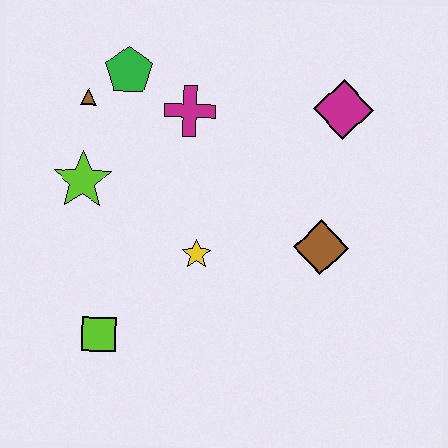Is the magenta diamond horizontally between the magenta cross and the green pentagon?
No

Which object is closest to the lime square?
The yellow star is closest to the lime square.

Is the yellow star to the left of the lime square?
No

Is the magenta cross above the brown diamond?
Yes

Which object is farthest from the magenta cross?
The lime square is farthest from the magenta cross.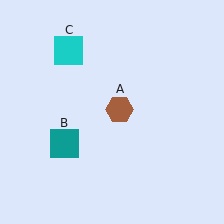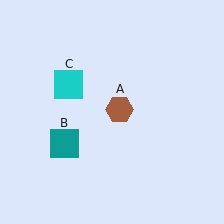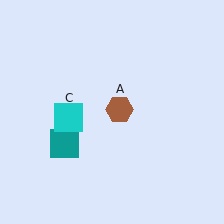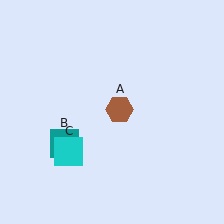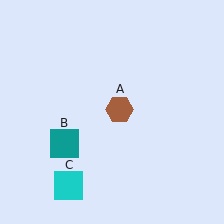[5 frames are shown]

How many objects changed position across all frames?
1 object changed position: cyan square (object C).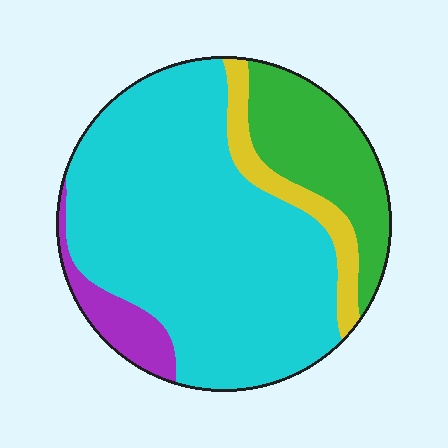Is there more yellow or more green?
Green.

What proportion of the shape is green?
Green covers around 20% of the shape.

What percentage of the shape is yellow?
Yellow covers roughly 10% of the shape.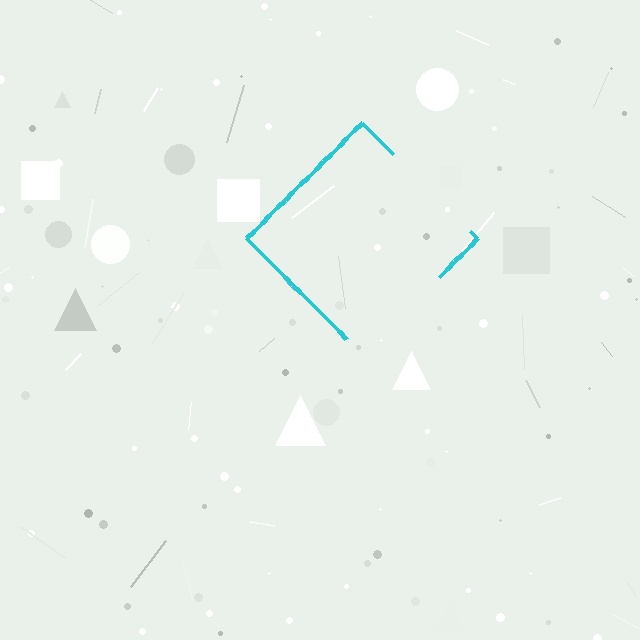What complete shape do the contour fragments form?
The contour fragments form a diamond.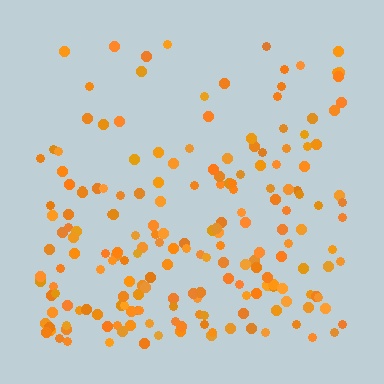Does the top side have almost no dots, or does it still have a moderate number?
Still a moderate number, just noticeably fewer than the bottom.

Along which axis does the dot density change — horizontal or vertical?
Vertical.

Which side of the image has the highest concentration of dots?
The bottom.